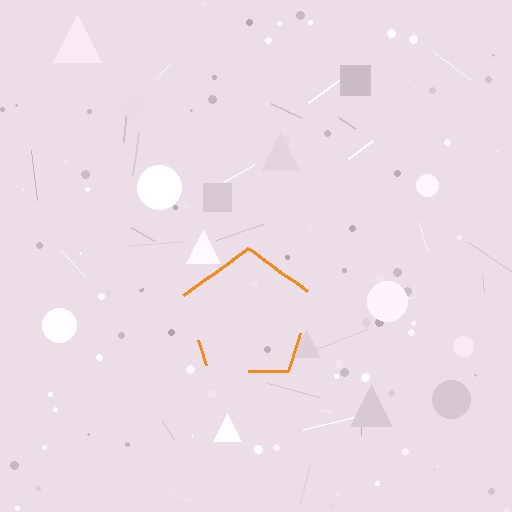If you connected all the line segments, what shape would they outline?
They would outline a pentagon.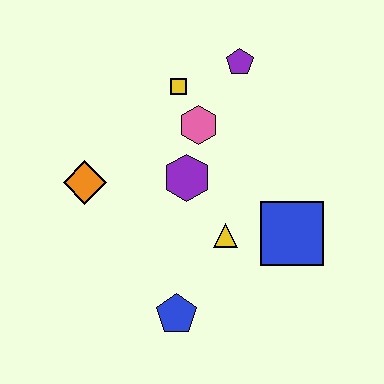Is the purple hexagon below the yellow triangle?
No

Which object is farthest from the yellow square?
The blue pentagon is farthest from the yellow square.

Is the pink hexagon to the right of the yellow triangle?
No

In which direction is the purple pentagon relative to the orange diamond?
The purple pentagon is to the right of the orange diamond.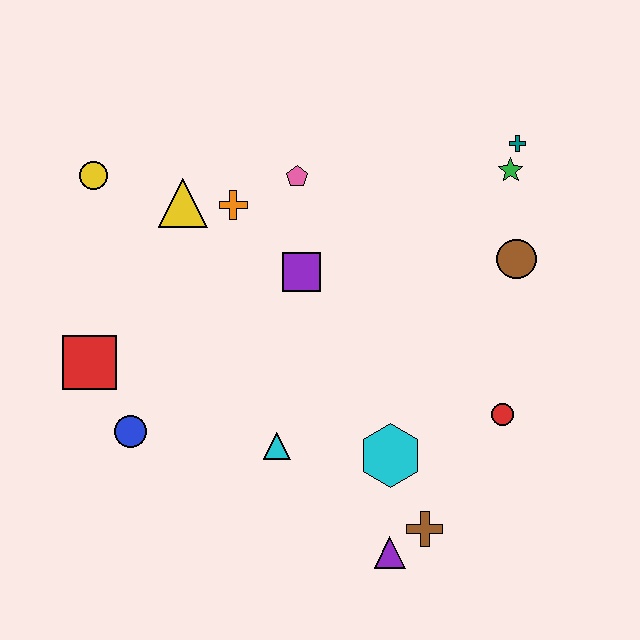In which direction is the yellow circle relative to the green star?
The yellow circle is to the left of the green star.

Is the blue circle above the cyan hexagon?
Yes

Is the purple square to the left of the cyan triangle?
No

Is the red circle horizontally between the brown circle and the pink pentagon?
Yes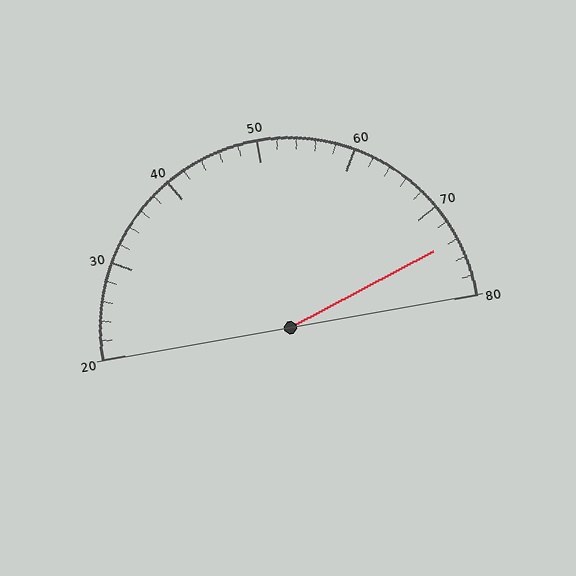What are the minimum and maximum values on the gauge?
The gauge ranges from 20 to 80.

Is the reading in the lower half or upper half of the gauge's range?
The reading is in the upper half of the range (20 to 80).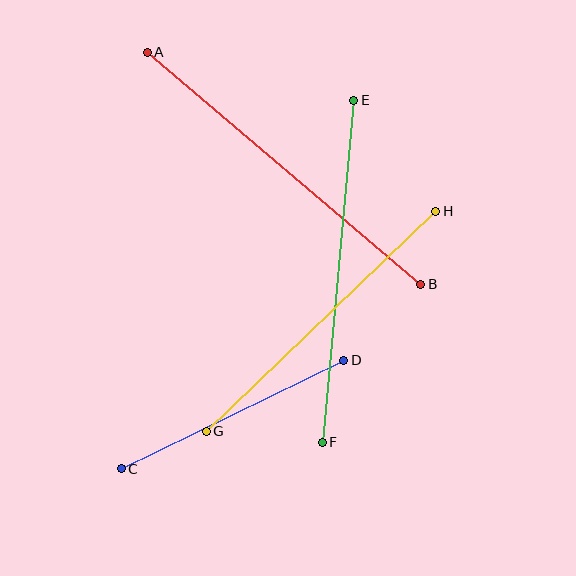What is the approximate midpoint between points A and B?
The midpoint is at approximately (284, 168) pixels.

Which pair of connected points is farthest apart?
Points A and B are farthest apart.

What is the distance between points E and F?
The distance is approximately 343 pixels.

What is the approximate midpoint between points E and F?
The midpoint is at approximately (338, 271) pixels.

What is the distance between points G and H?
The distance is approximately 318 pixels.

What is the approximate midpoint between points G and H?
The midpoint is at approximately (321, 321) pixels.